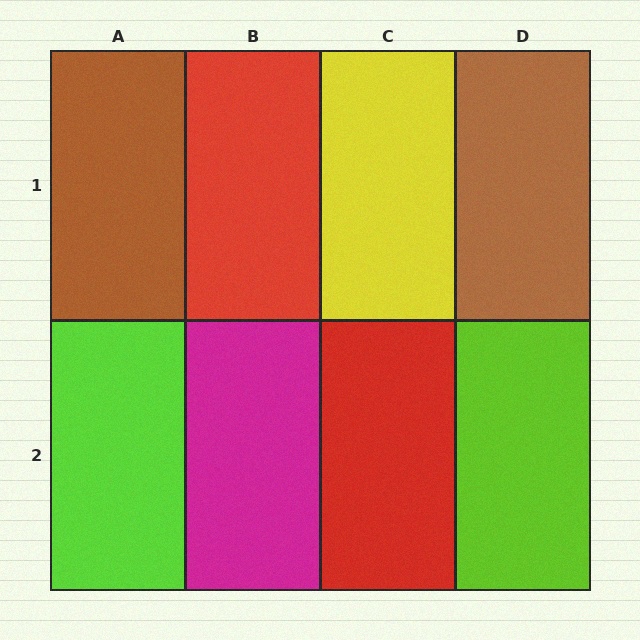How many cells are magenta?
1 cell is magenta.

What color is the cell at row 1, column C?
Yellow.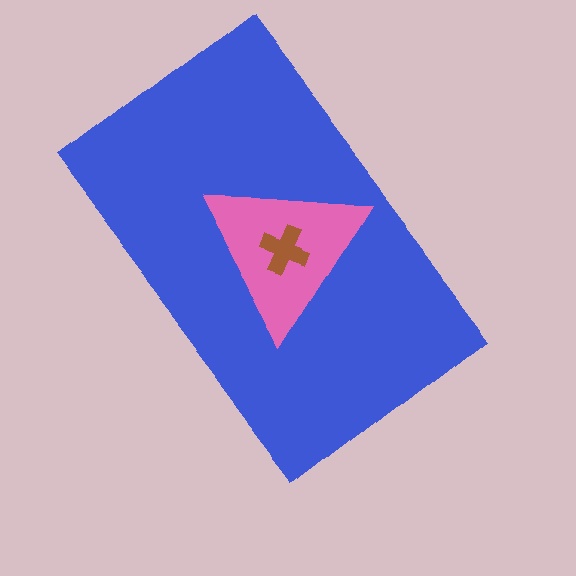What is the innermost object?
The brown cross.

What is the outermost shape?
The blue rectangle.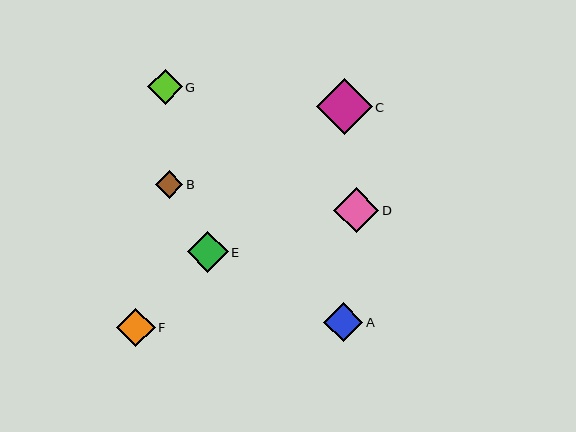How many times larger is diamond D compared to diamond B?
Diamond D is approximately 1.7 times the size of diamond B.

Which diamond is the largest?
Diamond C is the largest with a size of approximately 56 pixels.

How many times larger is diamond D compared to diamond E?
Diamond D is approximately 1.1 times the size of diamond E.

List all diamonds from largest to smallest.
From largest to smallest: C, D, E, A, F, G, B.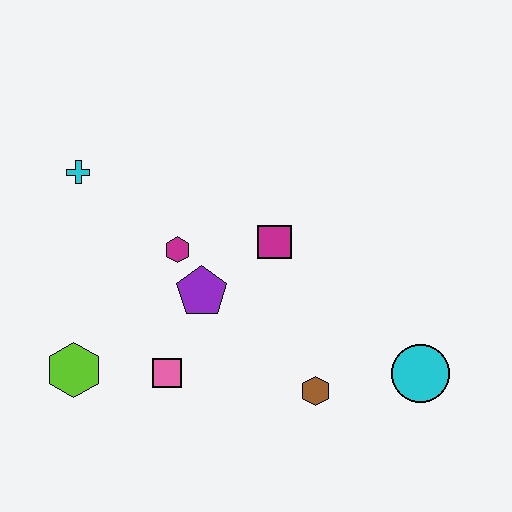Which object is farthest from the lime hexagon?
The cyan circle is farthest from the lime hexagon.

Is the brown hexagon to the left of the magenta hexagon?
No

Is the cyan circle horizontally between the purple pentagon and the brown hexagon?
No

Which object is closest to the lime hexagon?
The pink square is closest to the lime hexagon.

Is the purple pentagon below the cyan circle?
No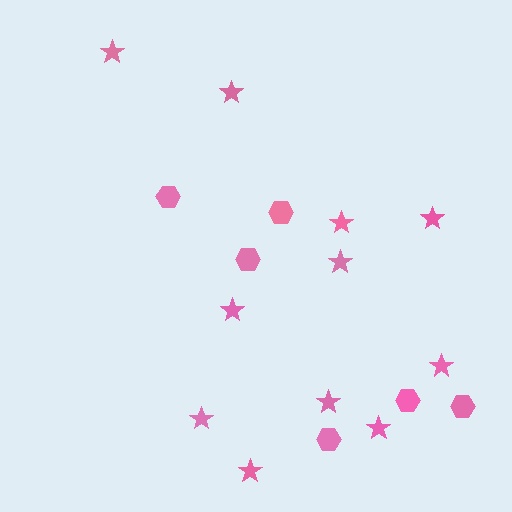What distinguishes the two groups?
There are 2 groups: one group of stars (11) and one group of hexagons (6).